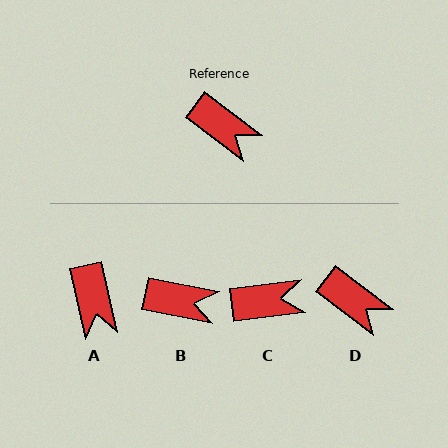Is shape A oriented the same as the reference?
No, it is off by about 40 degrees.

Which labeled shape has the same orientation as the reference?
D.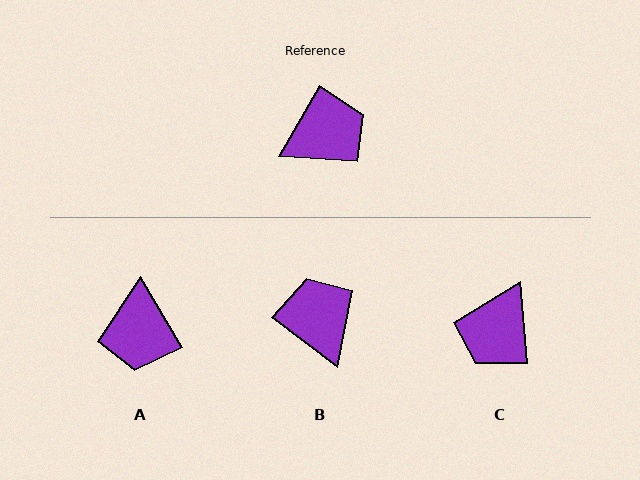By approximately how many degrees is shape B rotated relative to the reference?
Approximately 83 degrees counter-clockwise.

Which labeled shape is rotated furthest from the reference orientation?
C, about 145 degrees away.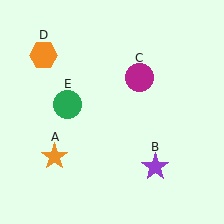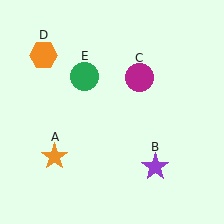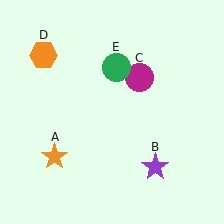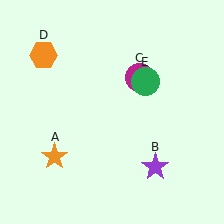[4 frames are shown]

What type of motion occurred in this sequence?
The green circle (object E) rotated clockwise around the center of the scene.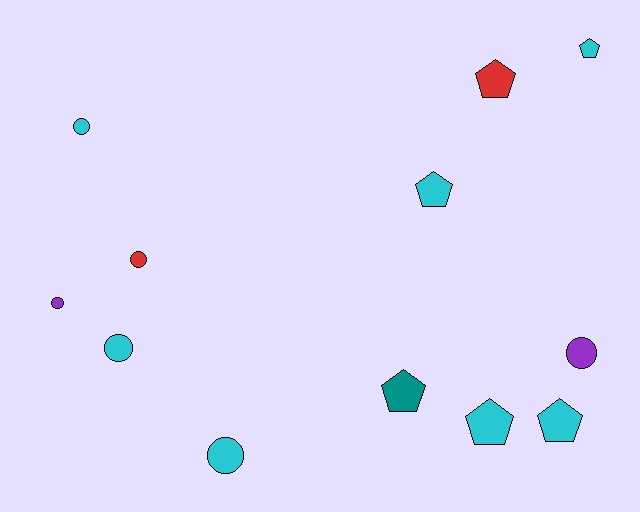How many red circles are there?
There is 1 red circle.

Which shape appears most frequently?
Pentagon, with 6 objects.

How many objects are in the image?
There are 12 objects.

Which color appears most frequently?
Cyan, with 7 objects.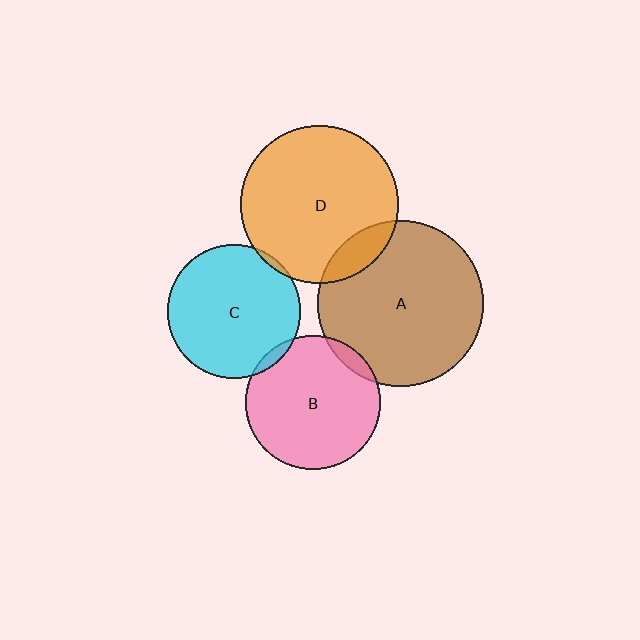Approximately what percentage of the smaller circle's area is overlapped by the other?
Approximately 5%.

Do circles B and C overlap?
Yes.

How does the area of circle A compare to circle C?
Approximately 1.5 times.